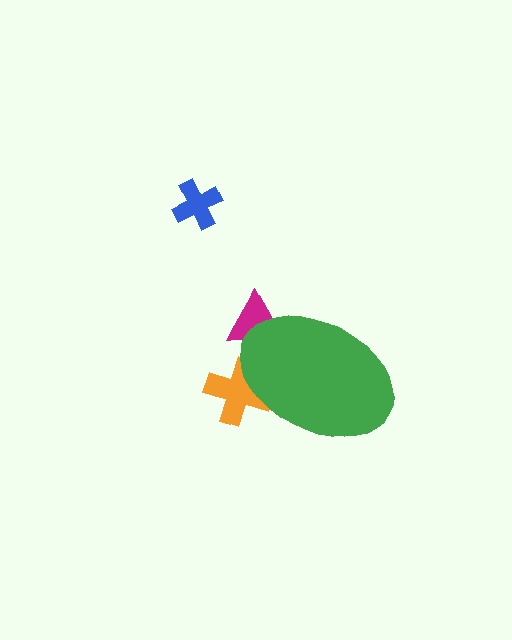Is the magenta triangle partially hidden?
Yes, the magenta triangle is partially hidden behind the green ellipse.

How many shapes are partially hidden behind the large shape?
2 shapes are partially hidden.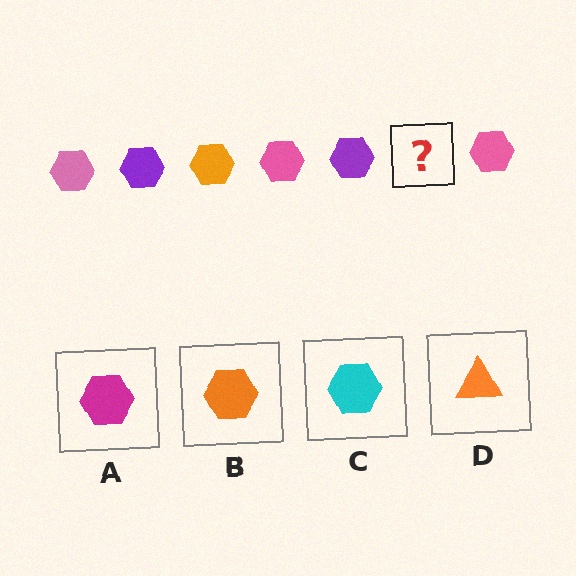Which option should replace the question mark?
Option B.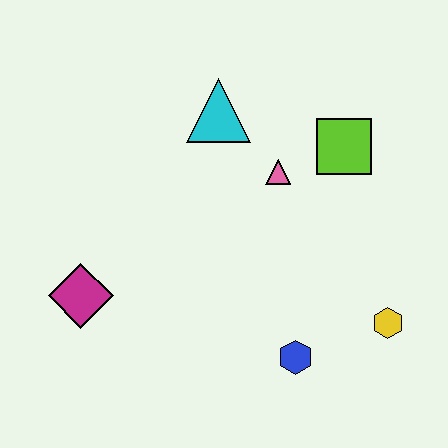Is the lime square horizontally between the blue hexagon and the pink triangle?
No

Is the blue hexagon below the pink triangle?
Yes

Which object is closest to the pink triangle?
The lime square is closest to the pink triangle.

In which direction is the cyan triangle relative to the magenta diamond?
The cyan triangle is above the magenta diamond.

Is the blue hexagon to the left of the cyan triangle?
No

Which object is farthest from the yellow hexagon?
The magenta diamond is farthest from the yellow hexagon.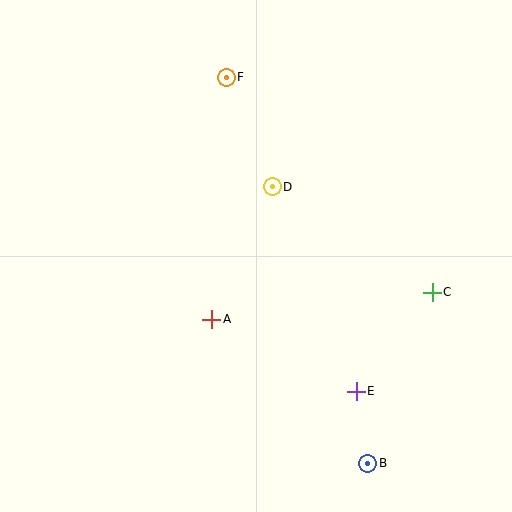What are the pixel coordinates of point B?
Point B is at (368, 463).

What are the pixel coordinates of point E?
Point E is at (356, 391).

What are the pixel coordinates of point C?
Point C is at (432, 292).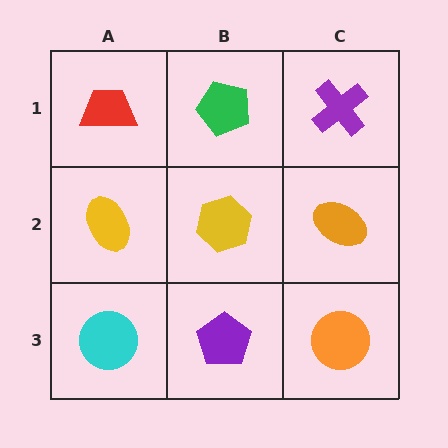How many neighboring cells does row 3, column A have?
2.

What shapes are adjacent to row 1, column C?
An orange ellipse (row 2, column C), a green pentagon (row 1, column B).